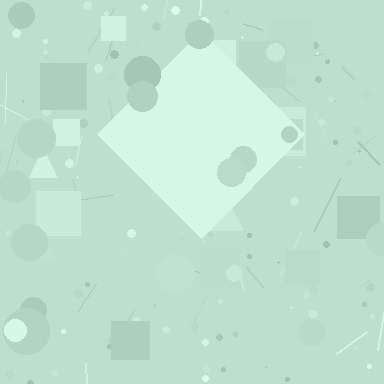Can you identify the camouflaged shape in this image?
The camouflaged shape is a diamond.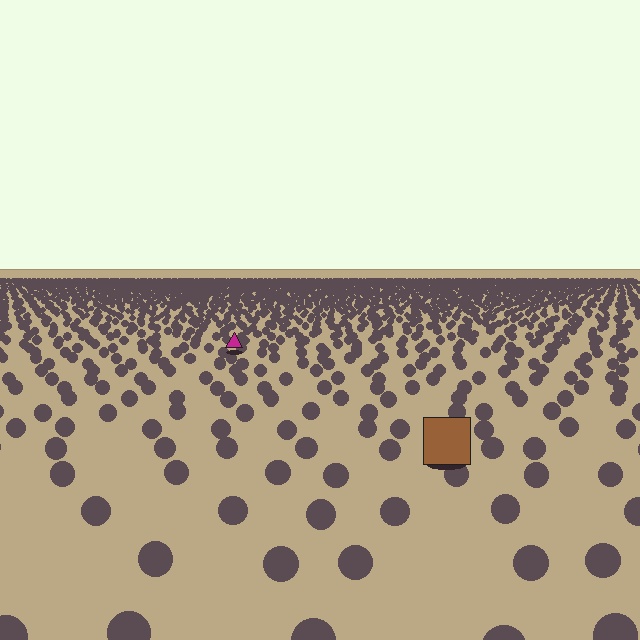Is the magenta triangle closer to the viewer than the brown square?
No. The brown square is closer — you can tell from the texture gradient: the ground texture is coarser near it.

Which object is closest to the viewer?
The brown square is closest. The texture marks near it are larger and more spread out.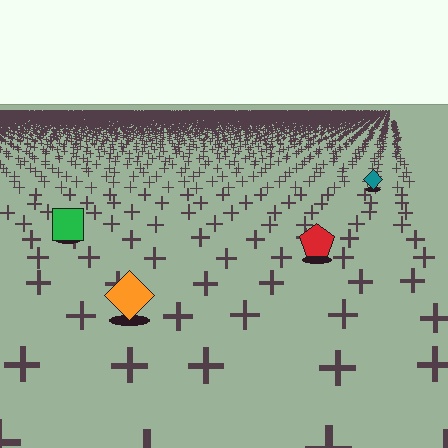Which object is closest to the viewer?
The orange diamond is closest. The texture marks near it are larger and more spread out.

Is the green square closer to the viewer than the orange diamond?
No. The orange diamond is closer — you can tell from the texture gradient: the ground texture is coarser near it.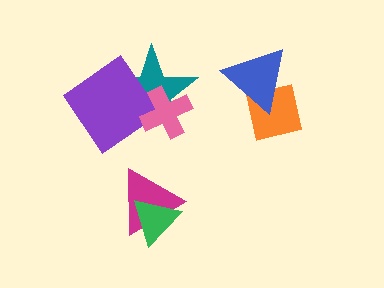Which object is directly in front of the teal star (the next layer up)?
The purple diamond is directly in front of the teal star.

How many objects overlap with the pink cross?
2 objects overlap with the pink cross.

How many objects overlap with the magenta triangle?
1 object overlaps with the magenta triangle.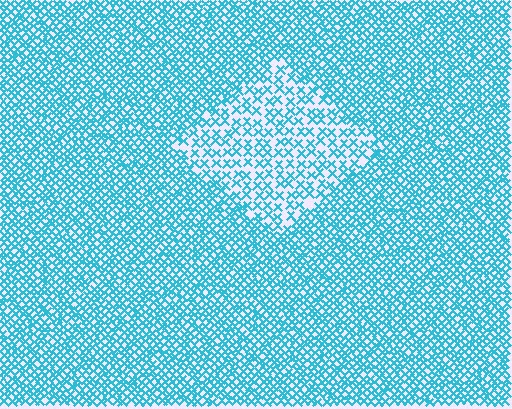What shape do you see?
I see a diamond.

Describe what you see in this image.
The image contains small cyan elements arranged at two different densities. A diamond-shaped region is visible where the elements are less densely packed than the surrounding area.